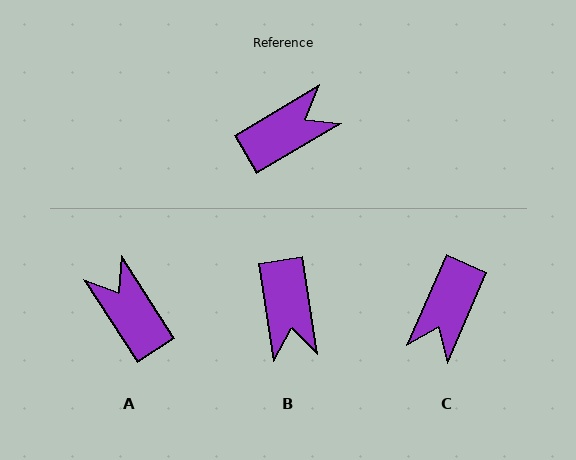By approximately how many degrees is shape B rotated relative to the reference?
Approximately 112 degrees clockwise.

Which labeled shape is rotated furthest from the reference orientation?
C, about 144 degrees away.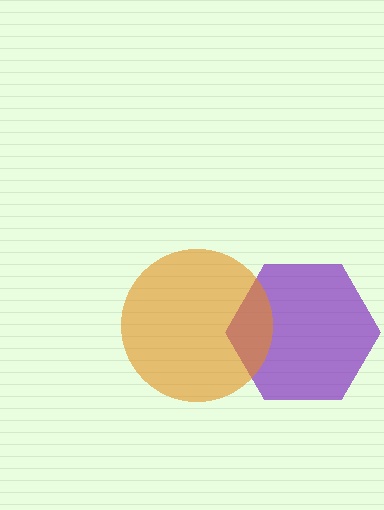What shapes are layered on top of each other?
The layered shapes are: a purple hexagon, an orange circle.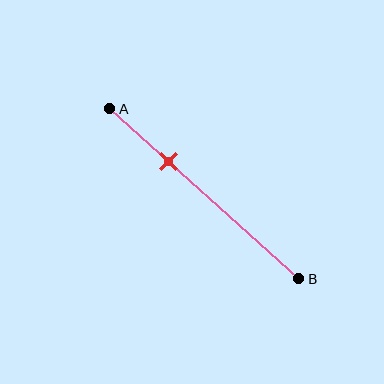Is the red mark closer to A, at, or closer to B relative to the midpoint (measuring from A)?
The red mark is closer to point A than the midpoint of segment AB.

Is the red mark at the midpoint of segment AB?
No, the mark is at about 30% from A, not at the 50% midpoint.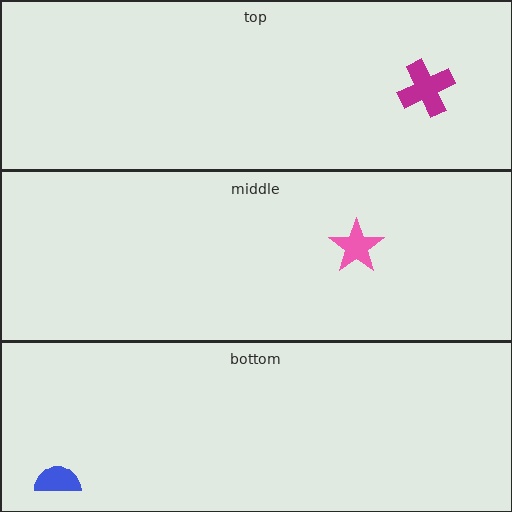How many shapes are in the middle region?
1.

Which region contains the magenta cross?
The top region.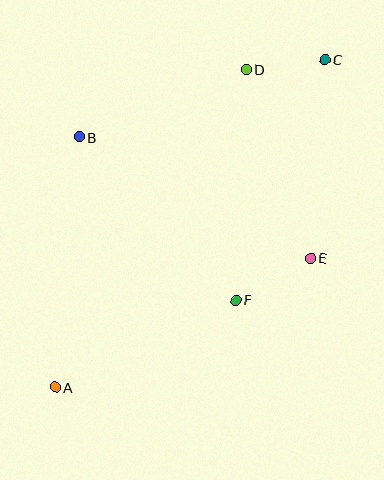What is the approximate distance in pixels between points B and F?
The distance between B and F is approximately 226 pixels.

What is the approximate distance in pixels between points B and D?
The distance between B and D is approximately 180 pixels.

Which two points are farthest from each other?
Points A and C are farthest from each other.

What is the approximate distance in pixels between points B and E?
The distance between B and E is approximately 261 pixels.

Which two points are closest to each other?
Points C and D are closest to each other.